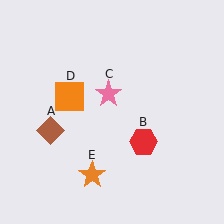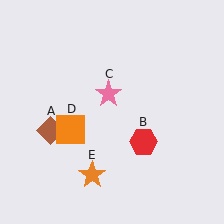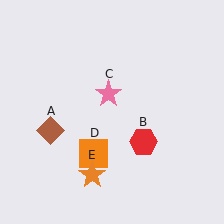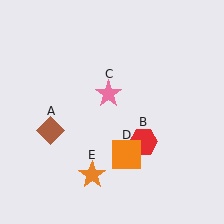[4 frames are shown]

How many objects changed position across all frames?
1 object changed position: orange square (object D).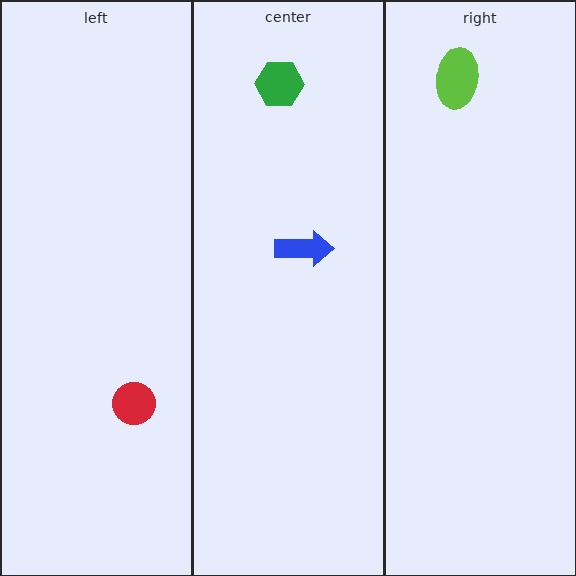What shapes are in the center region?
The blue arrow, the green hexagon.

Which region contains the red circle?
The left region.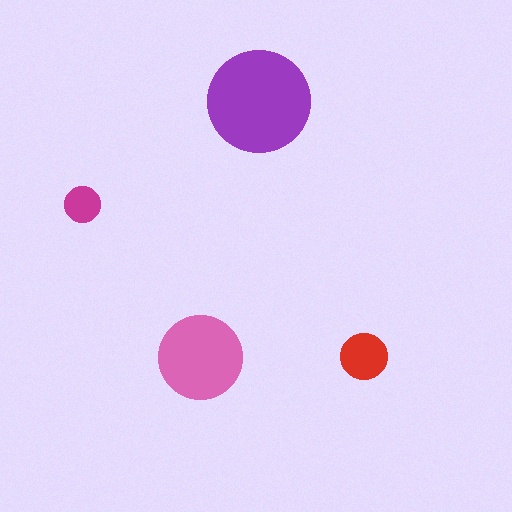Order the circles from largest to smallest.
the purple one, the pink one, the red one, the magenta one.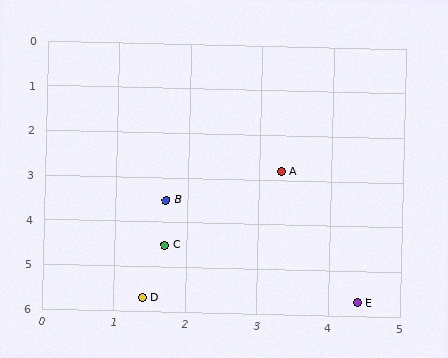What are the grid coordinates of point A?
Point A is at approximately (3.3, 2.8).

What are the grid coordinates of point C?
Point C is at approximately (1.7, 4.5).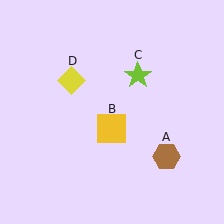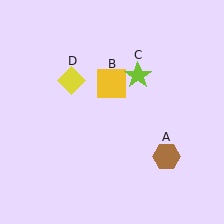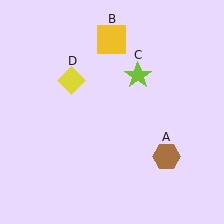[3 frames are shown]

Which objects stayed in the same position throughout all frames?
Brown hexagon (object A) and lime star (object C) and yellow diamond (object D) remained stationary.